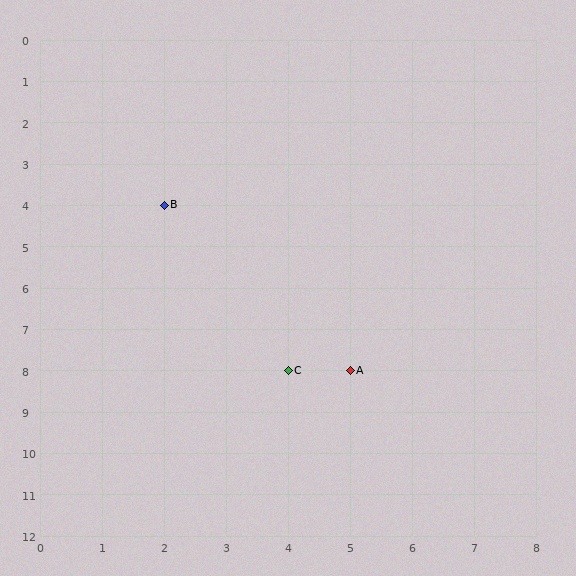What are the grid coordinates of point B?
Point B is at grid coordinates (2, 4).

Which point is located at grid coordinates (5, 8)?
Point A is at (5, 8).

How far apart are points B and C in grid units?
Points B and C are 2 columns and 4 rows apart (about 4.5 grid units diagonally).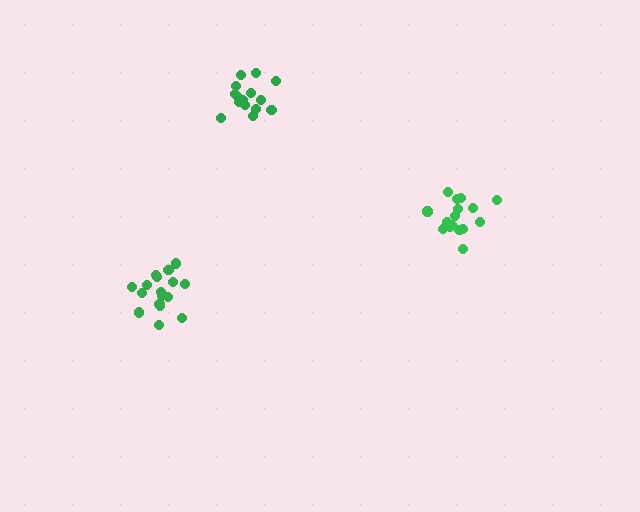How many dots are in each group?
Group 1: 17 dots, Group 2: 16 dots, Group 3: 15 dots (48 total).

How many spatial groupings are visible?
There are 3 spatial groupings.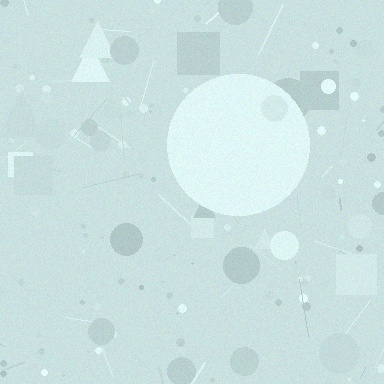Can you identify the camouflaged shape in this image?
The camouflaged shape is a circle.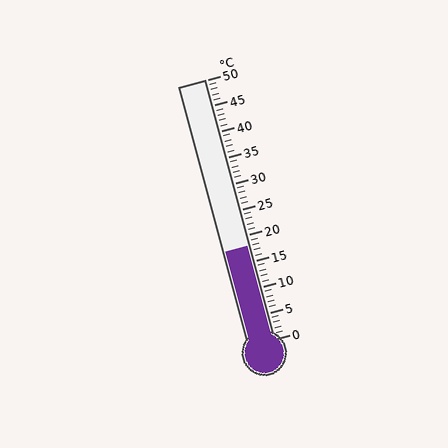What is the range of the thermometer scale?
The thermometer scale ranges from 0°C to 50°C.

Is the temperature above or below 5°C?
The temperature is above 5°C.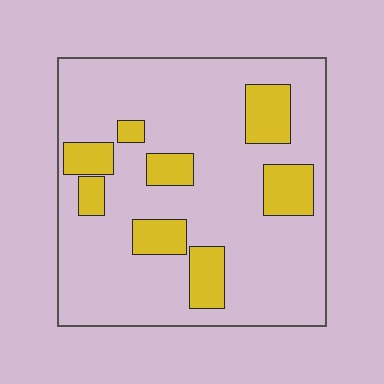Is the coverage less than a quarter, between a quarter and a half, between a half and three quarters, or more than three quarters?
Less than a quarter.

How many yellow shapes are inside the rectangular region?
8.